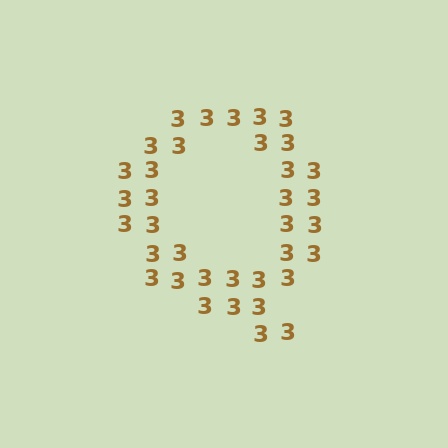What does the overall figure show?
The overall figure shows the letter Q.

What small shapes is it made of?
It is made of small digit 3's.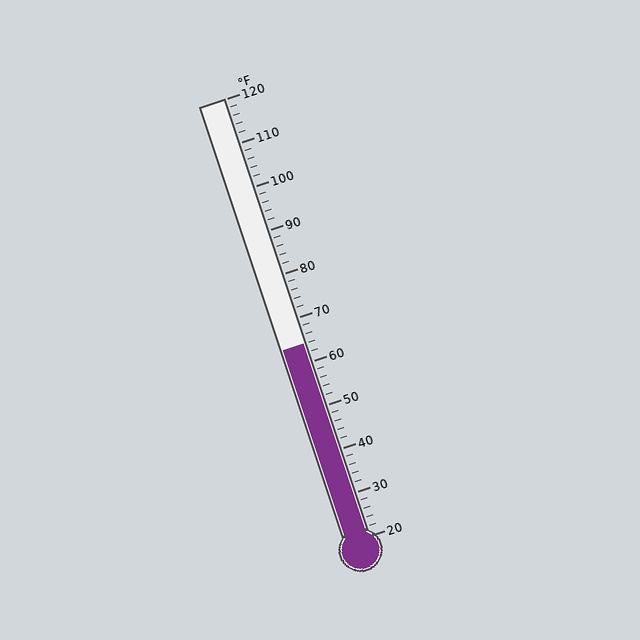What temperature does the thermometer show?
The thermometer shows approximately 64°F.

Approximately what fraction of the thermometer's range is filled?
The thermometer is filled to approximately 45% of its range.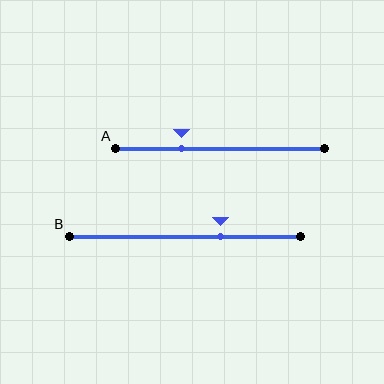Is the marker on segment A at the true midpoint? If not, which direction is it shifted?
No, the marker on segment A is shifted to the left by about 18% of the segment length.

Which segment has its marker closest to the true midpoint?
Segment B has its marker closest to the true midpoint.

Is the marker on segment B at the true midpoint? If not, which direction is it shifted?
No, the marker on segment B is shifted to the right by about 16% of the segment length.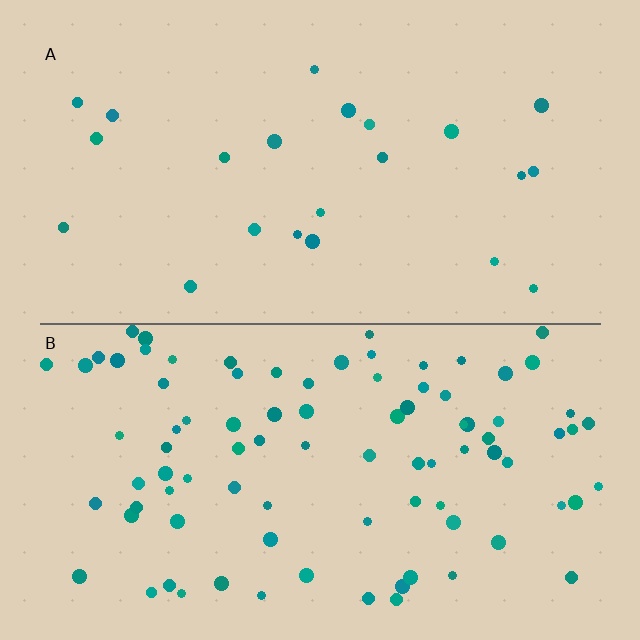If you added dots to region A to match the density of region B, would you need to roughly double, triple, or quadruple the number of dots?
Approximately quadruple.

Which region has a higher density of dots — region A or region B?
B (the bottom).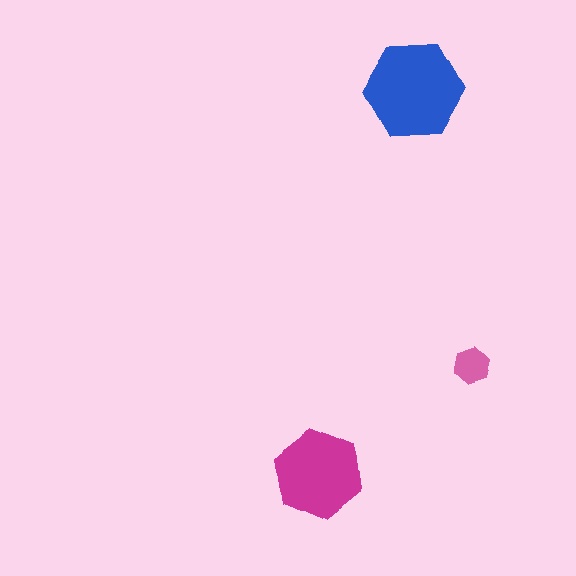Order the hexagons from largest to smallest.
the blue one, the magenta one, the pink one.